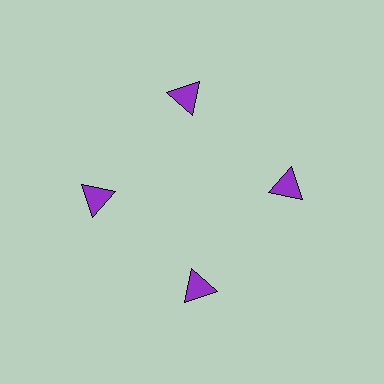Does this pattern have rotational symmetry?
Yes, this pattern has 4-fold rotational symmetry. It looks the same after rotating 90 degrees around the center.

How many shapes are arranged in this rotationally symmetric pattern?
There are 4 shapes, arranged in 4 groups of 1.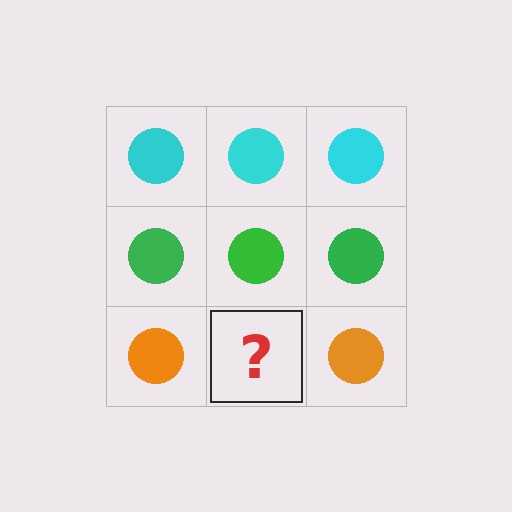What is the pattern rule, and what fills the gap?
The rule is that each row has a consistent color. The gap should be filled with an orange circle.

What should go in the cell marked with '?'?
The missing cell should contain an orange circle.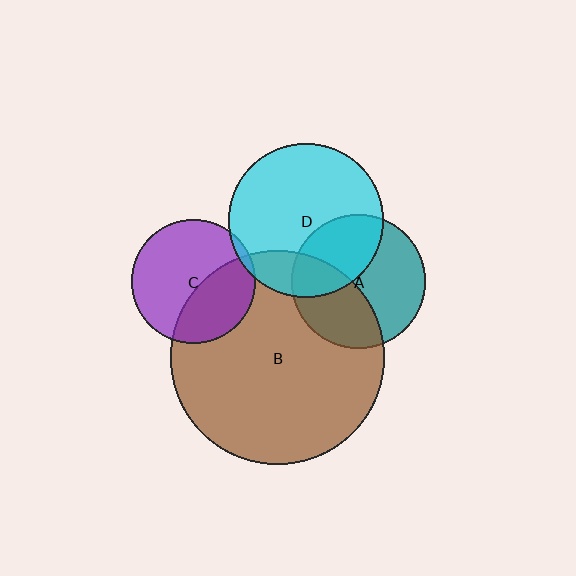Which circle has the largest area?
Circle B (brown).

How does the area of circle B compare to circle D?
Approximately 1.9 times.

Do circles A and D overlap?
Yes.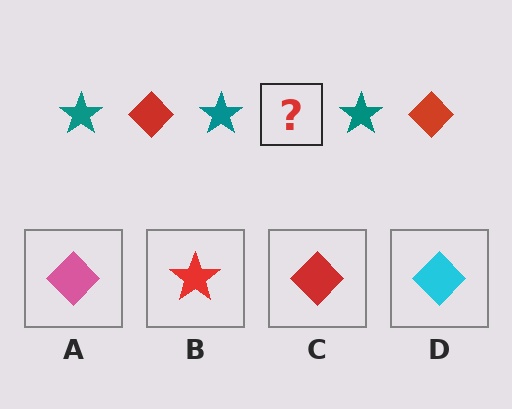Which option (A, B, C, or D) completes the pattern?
C.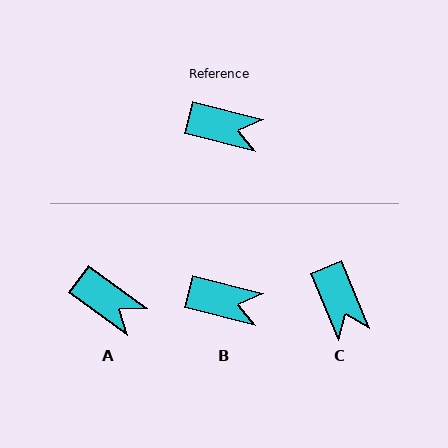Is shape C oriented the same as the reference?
No, it is off by about 54 degrees.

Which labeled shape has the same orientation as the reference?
B.